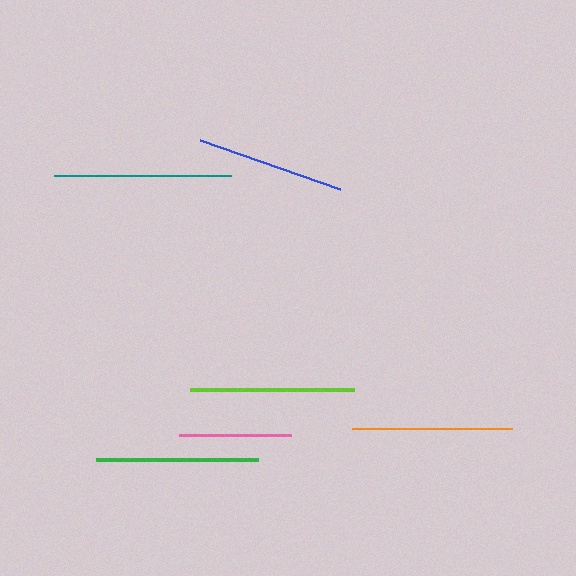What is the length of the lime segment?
The lime segment is approximately 165 pixels long.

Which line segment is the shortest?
The pink line is the shortest at approximately 112 pixels.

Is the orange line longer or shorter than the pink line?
The orange line is longer than the pink line.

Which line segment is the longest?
The teal line is the longest at approximately 176 pixels.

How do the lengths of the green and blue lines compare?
The green and blue lines are approximately the same length.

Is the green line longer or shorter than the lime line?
The lime line is longer than the green line.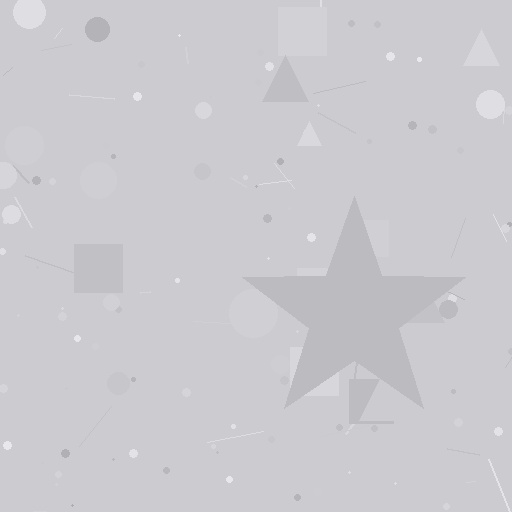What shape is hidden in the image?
A star is hidden in the image.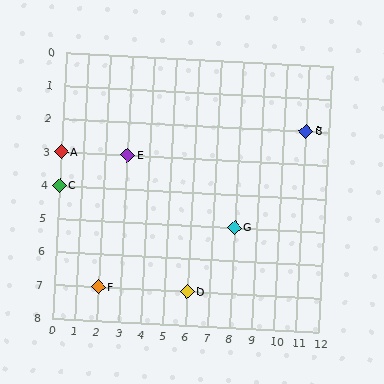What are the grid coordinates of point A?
Point A is at grid coordinates (0, 3).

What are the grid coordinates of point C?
Point C is at grid coordinates (0, 4).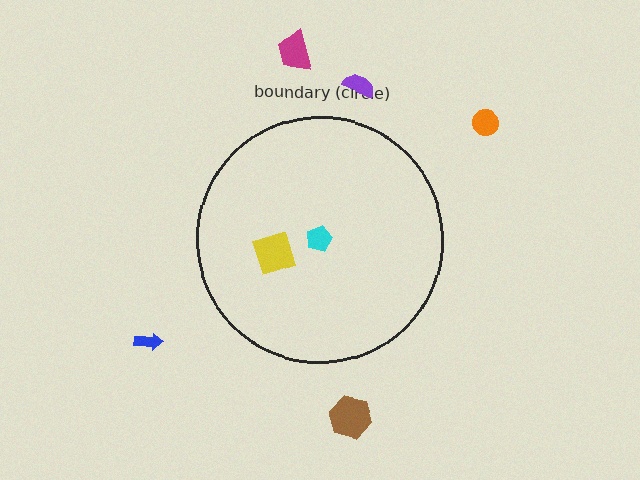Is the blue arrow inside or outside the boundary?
Outside.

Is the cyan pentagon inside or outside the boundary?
Inside.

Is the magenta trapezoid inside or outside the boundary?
Outside.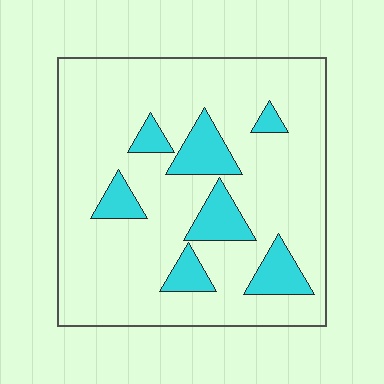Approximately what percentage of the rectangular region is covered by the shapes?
Approximately 15%.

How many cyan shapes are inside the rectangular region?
7.